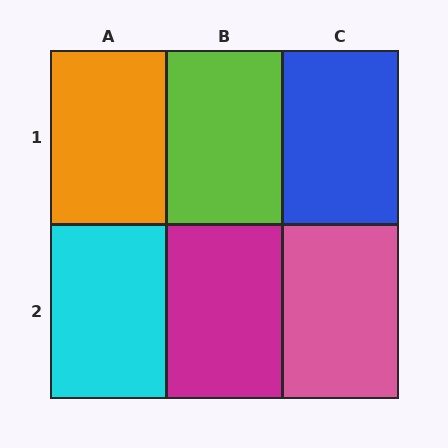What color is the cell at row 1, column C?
Blue.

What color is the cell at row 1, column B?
Lime.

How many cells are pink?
1 cell is pink.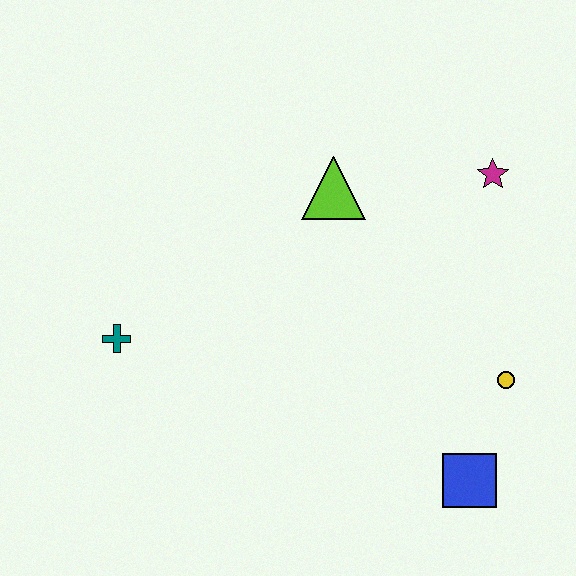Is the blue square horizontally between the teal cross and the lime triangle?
No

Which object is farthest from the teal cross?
The magenta star is farthest from the teal cross.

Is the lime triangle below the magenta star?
Yes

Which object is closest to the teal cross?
The lime triangle is closest to the teal cross.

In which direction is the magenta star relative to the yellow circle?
The magenta star is above the yellow circle.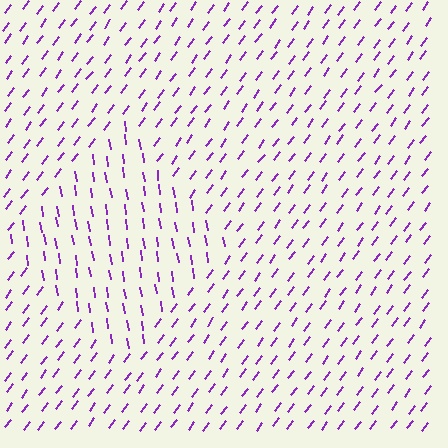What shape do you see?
I see a diamond.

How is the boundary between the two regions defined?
The boundary is defined purely by a change in line orientation (approximately 45 degrees difference). All lines are the same color and thickness.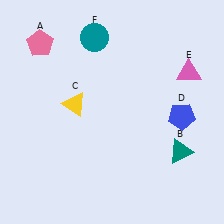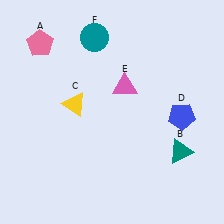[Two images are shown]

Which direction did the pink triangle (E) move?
The pink triangle (E) moved left.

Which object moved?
The pink triangle (E) moved left.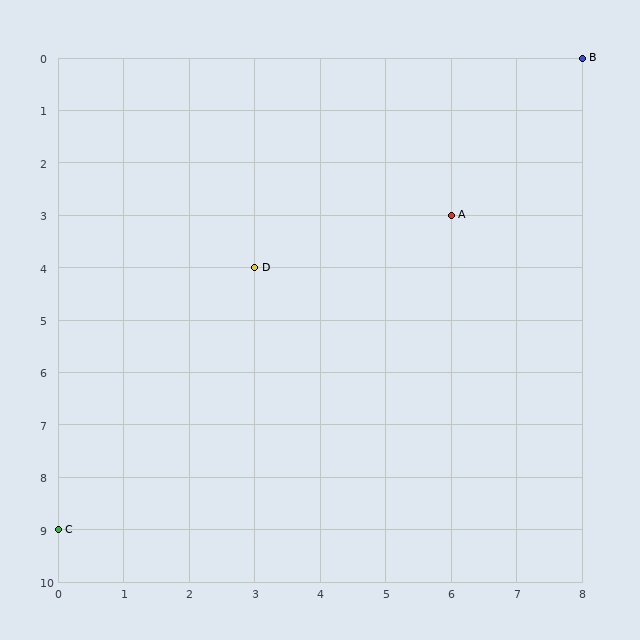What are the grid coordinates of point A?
Point A is at grid coordinates (6, 3).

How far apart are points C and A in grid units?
Points C and A are 6 columns and 6 rows apart (about 8.5 grid units diagonally).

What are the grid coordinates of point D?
Point D is at grid coordinates (3, 4).